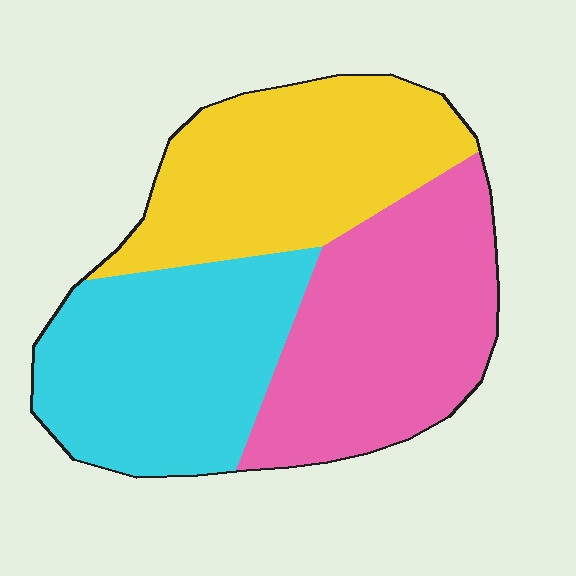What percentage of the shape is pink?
Pink covers around 35% of the shape.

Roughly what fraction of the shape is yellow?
Yellow covers about 30% of the shape.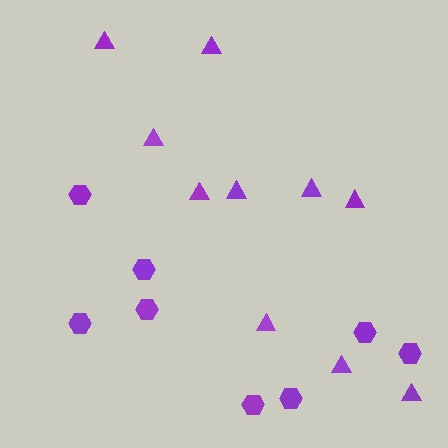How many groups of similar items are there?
There are 2 groups: one group of triangles (10) and one group of hexagons (8).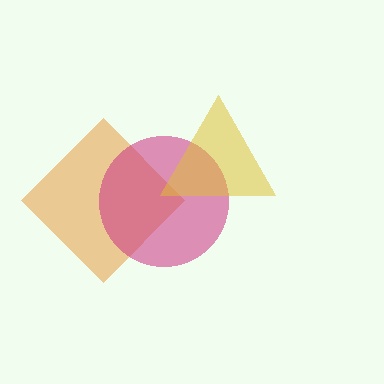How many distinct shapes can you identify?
There are 3 distinct shapes: an orange diamond, a magenta circle, a yellow triangle.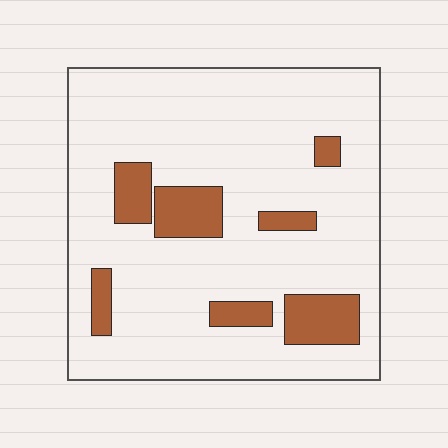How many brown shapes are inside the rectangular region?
7.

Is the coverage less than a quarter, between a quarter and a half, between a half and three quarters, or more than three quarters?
Less than a quarter.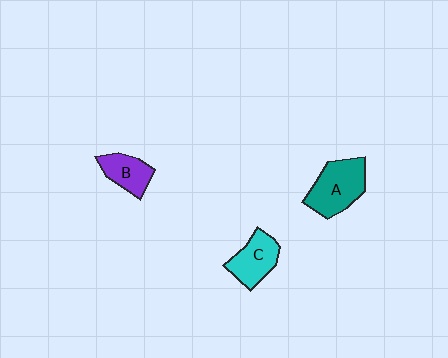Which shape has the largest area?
Shape A (teal).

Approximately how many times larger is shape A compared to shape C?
Approximately 1.3 times.